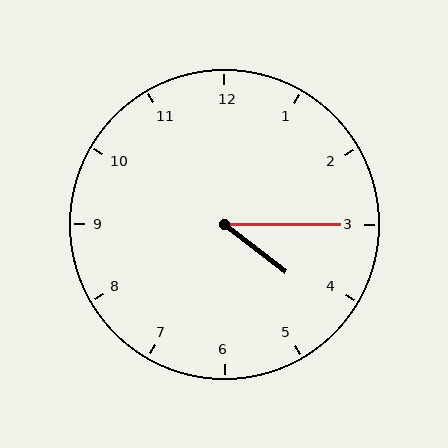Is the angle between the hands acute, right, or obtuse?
It is acute.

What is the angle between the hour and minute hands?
Approximately 38 degrees.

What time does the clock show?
4:15.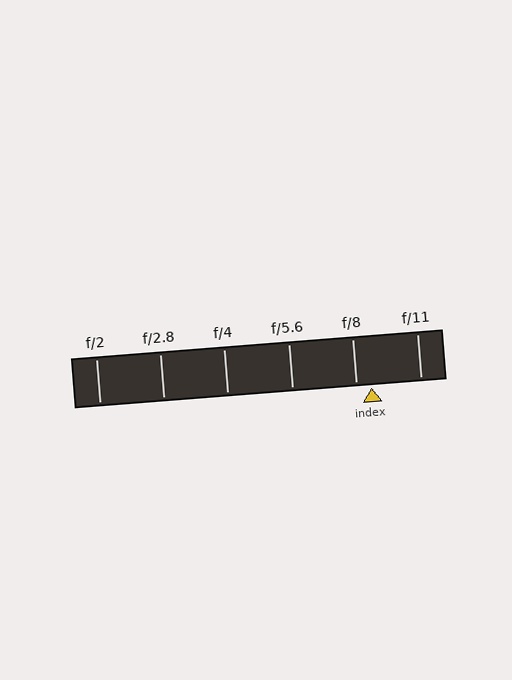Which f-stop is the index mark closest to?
The index mark is closest to f/8.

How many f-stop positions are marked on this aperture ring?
There are 6 f-stop positions marked.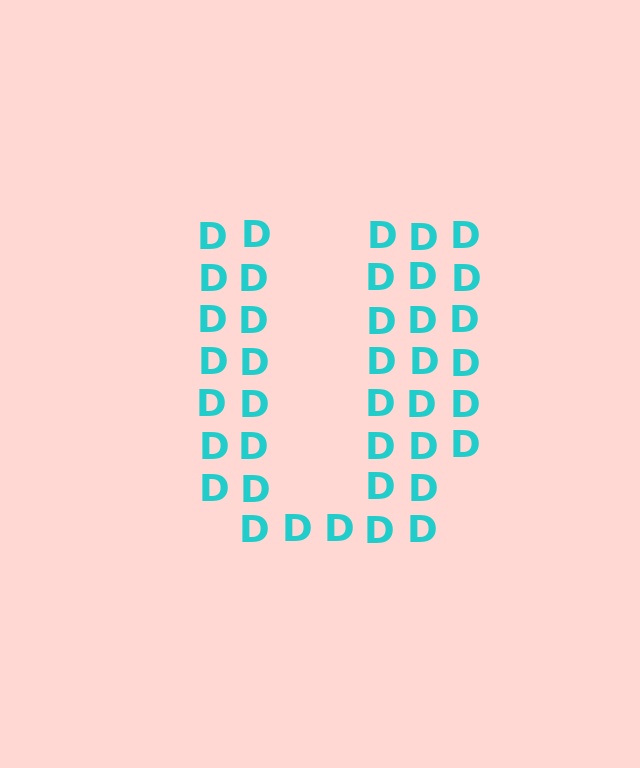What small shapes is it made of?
It is made of small letter D's.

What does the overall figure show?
The overall figure shows the letter U.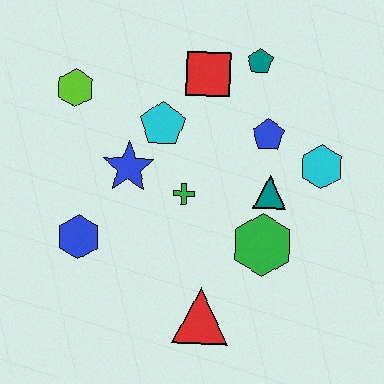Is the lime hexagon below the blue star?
No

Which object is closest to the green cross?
The blue star is closest to the green cross.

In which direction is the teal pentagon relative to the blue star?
The teal pentagon is to the right of the blue star.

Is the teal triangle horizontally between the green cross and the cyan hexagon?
Yes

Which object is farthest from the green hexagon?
The lime hexagon is farthest from the green hexagon.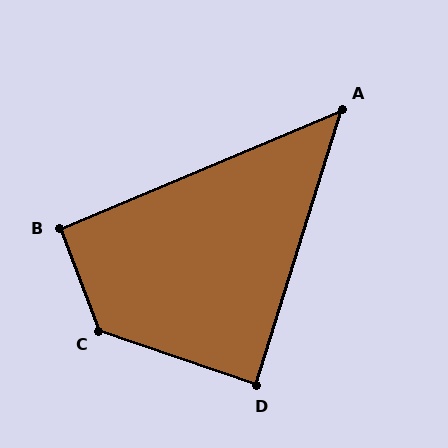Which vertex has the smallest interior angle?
A, at approximately 50 degrees.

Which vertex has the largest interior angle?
C, at approximately 130 degrees.